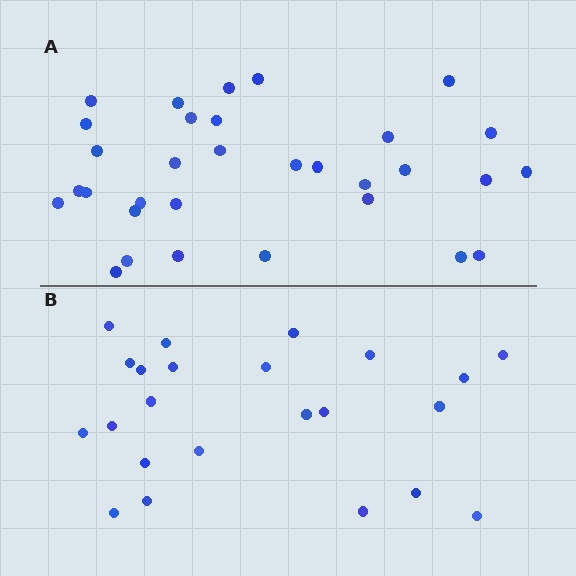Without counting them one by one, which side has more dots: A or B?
Region A (the top region) has more dots.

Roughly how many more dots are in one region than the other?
Region A has roughly 8 or so more dots than region B.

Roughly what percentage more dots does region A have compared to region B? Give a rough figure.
About 40% more.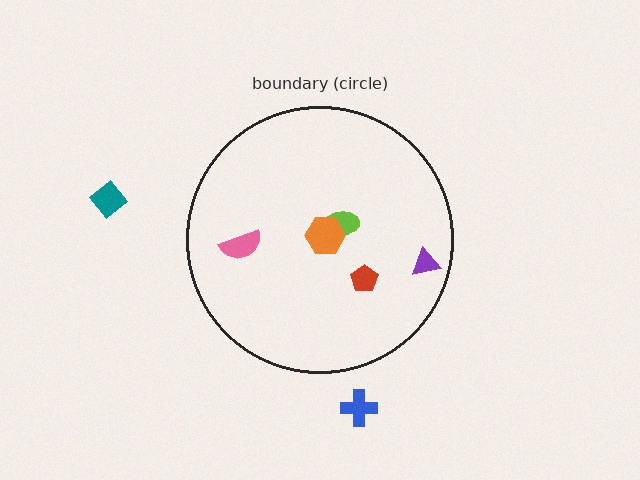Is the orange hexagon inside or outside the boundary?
Inside.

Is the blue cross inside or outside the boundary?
Outside.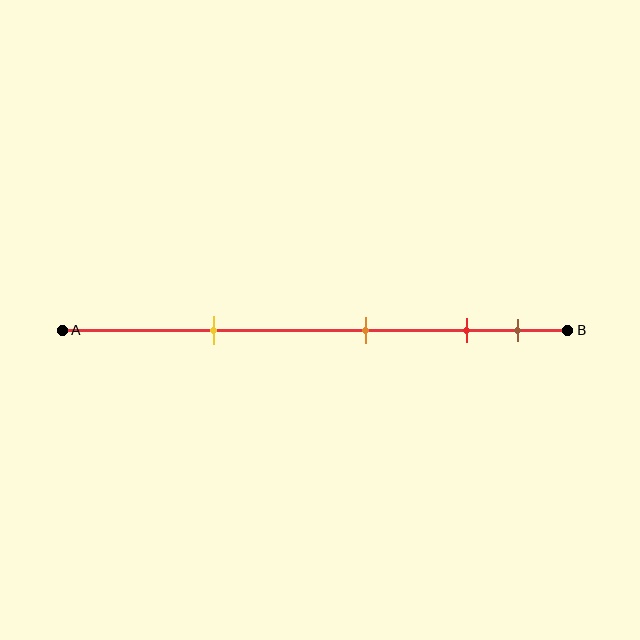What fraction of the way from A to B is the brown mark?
The brown mark is approximately 90% (0.9) of the way from A to B.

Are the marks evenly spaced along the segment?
No, the marks are not evenly spaced.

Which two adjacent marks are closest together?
The red and brown marks are the closest adjacent pair.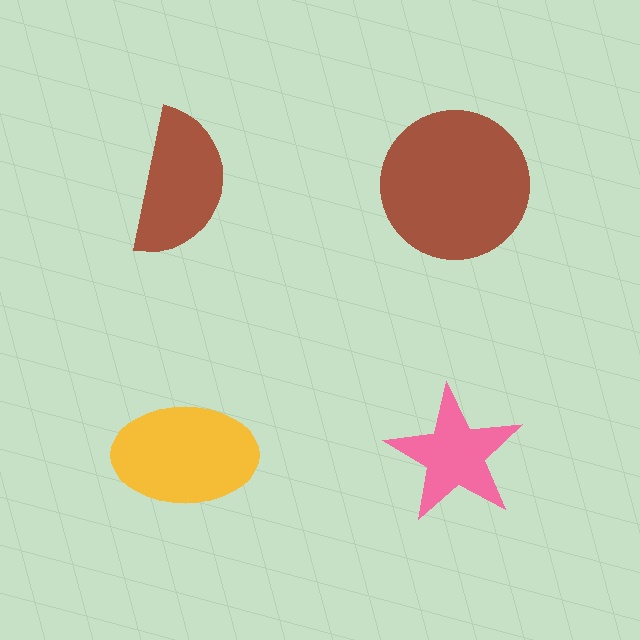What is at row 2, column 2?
A pink star.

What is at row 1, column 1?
A brown semicircle.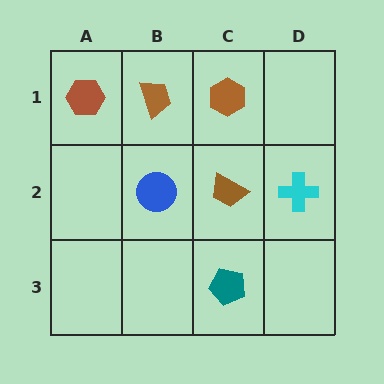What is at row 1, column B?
A brown trapezoid.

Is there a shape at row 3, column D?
No, that cell is empty.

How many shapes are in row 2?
3 shapes.